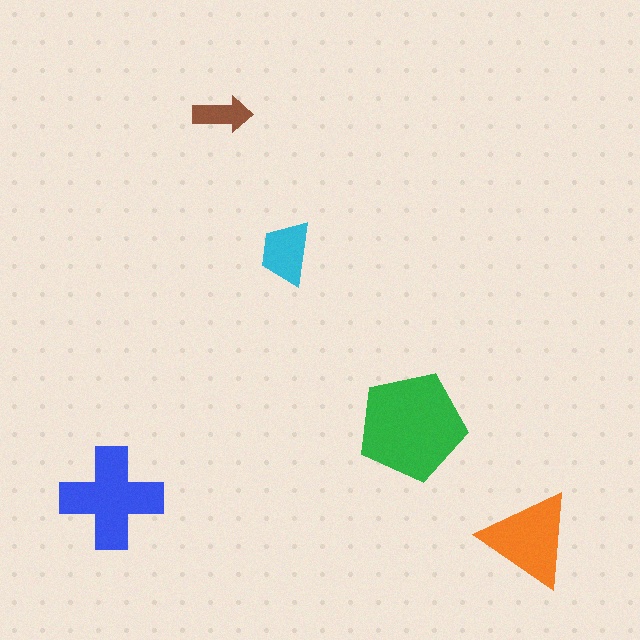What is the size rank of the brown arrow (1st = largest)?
5th.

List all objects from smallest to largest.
The brown arrow, the cyan trapezoid, the orange triangle, the blue cross, the green pentagon.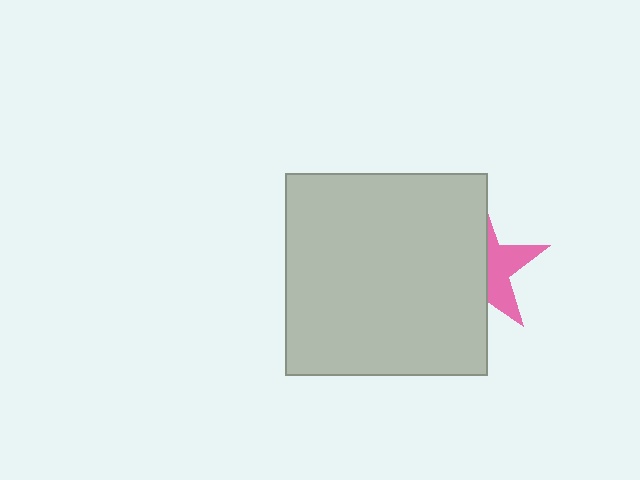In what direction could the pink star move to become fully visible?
The pink star could move right. That would shift it out from behind the light gray square entirely.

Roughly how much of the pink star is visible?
A small part of it is visible (roughly 40%).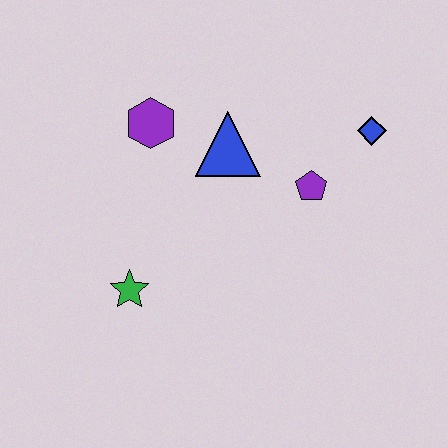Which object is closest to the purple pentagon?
The blue diamond is closest to the purple pentagon.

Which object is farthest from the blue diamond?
The green star is farthest from the blue diamond.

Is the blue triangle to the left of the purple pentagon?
Yes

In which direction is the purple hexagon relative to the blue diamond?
The purple hexagon is to the left of the blue diamond.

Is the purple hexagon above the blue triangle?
Yes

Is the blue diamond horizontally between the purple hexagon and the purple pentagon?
No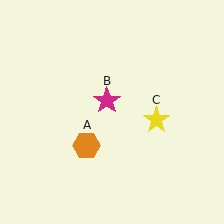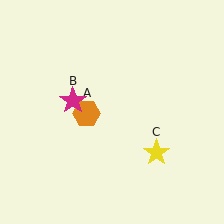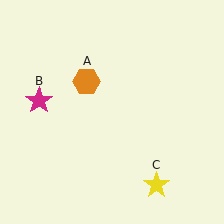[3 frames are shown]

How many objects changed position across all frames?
3 objects changed position: orange hexagon (object A), magenta star (object B), yellow star (object C).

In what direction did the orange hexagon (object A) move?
The orange hexagon (object A) moved up.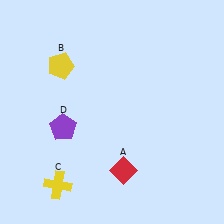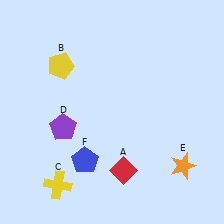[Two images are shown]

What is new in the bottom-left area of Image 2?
A blue pentagon (F) was added in the bottom-left area of Image 2.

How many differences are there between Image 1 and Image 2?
There are 2 differences between the two images.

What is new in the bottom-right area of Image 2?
An orange star (E) was added in the bottom-right area of Image 2.